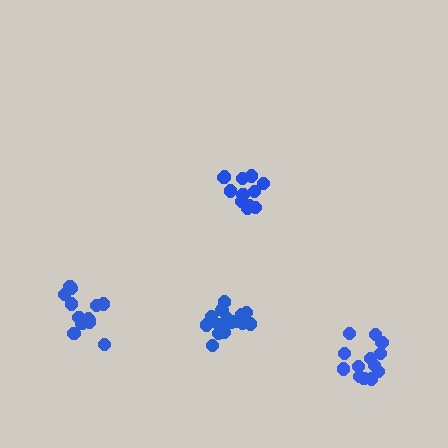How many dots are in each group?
Group 1: 12 dots, Group 2: 18 dots, Group 3: 13 dots, Group 4: 13 dots (56 total).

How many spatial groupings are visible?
There are 4 spatial groupings.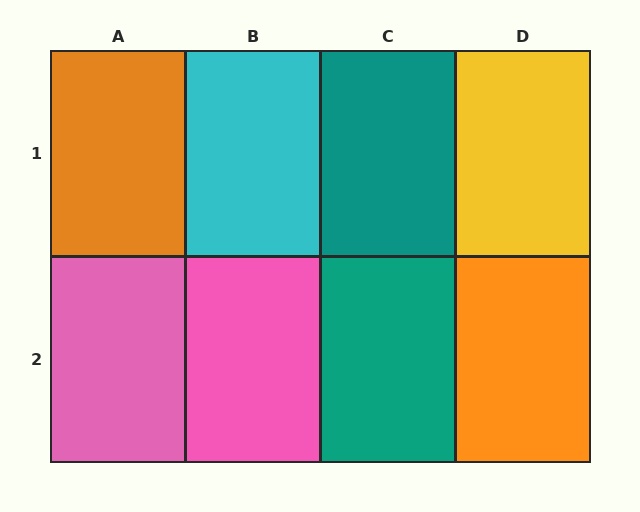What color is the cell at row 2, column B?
Pink.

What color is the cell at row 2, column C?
Teal.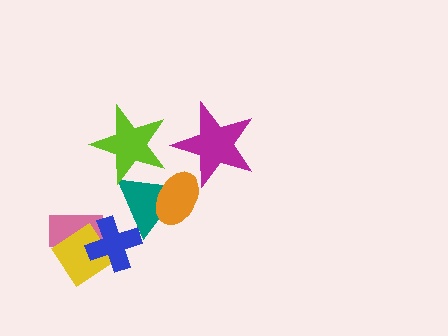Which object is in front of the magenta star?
The orange ellipse is in front of the magenta star.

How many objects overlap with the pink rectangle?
2 objects overlap with the pink rectangle.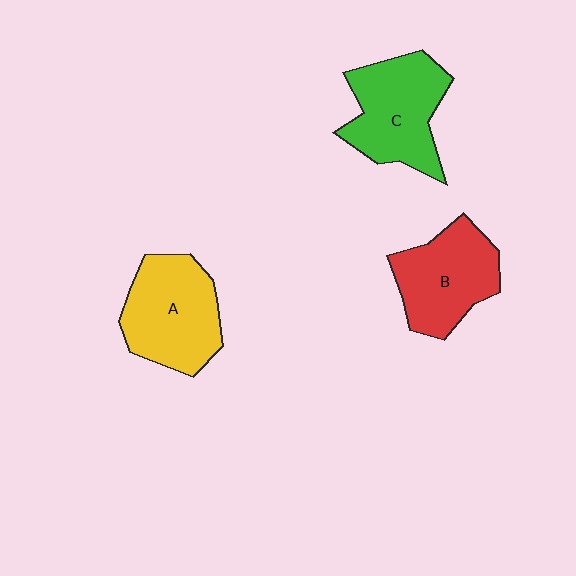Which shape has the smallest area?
Shape B (red).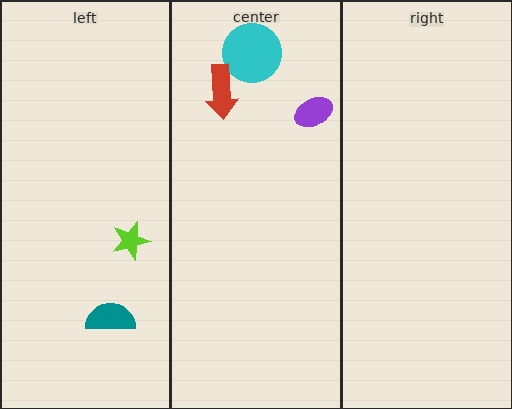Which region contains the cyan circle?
The center region.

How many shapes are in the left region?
2.